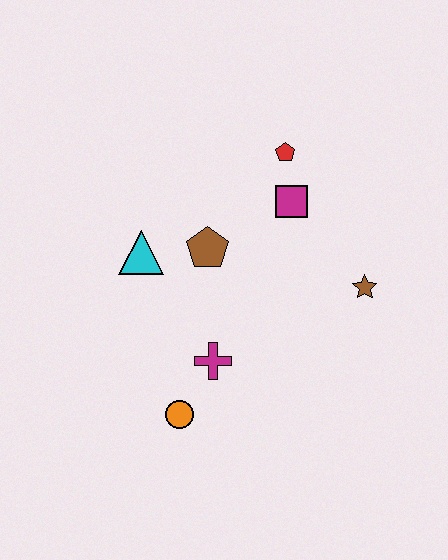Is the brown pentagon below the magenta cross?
No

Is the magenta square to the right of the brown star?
No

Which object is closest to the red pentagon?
The magenta square is closest to the red pentagon.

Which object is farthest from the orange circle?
The red pentagon is farthest from the orange circle.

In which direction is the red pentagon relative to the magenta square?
The red pentagon is above the magenta square.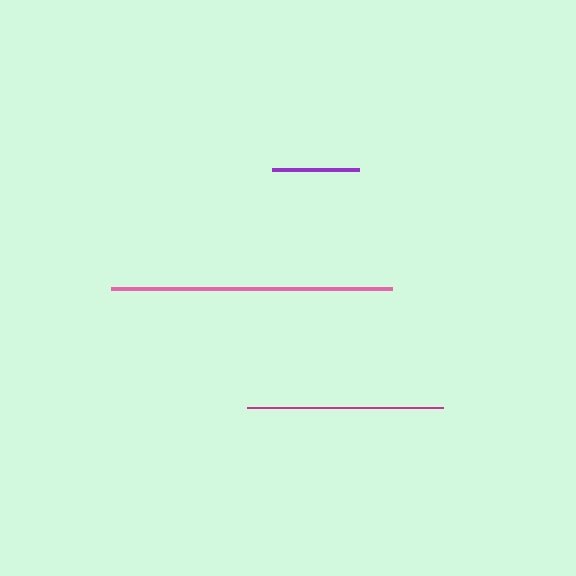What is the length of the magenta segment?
The magenta segment is approximately 196 pixels long.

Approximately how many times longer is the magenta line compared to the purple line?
The magenta line is approximately 2.3 times the length of the purple line.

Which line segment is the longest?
The pink line is the longest at approximately 281 pixels.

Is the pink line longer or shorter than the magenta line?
The pink line is longer than the magenta line.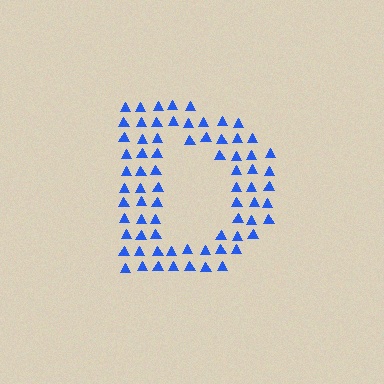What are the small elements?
The small elements are triangles.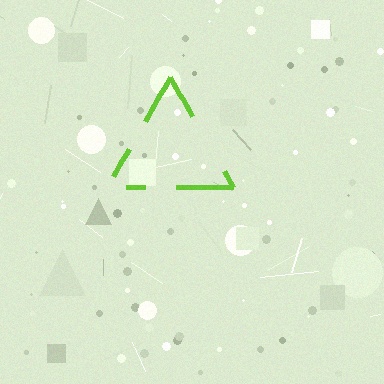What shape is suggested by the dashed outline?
The dashed outline suggests a triangle.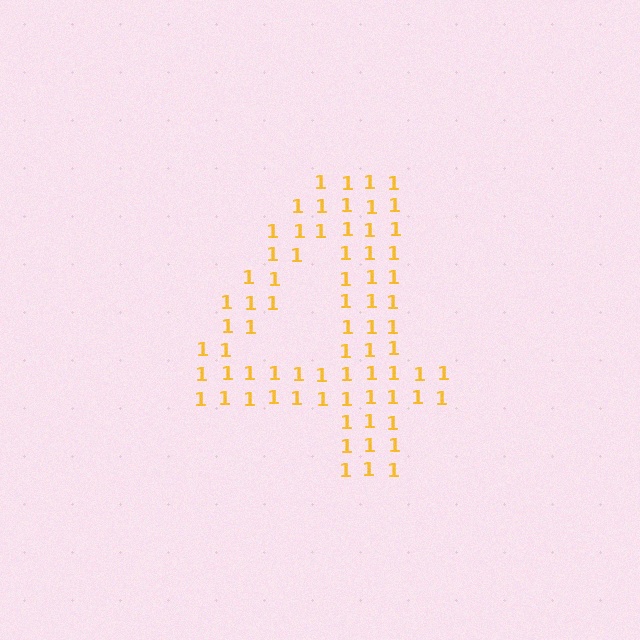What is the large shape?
The large shape is the digit 4.